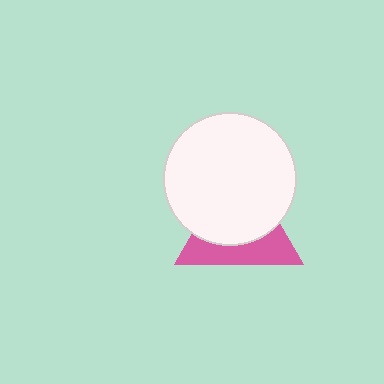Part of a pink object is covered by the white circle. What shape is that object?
It is a triangle.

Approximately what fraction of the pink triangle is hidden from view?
Roughly 59% of the pink triangle is hidden behind the white circle.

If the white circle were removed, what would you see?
You would see the complete pink triangle.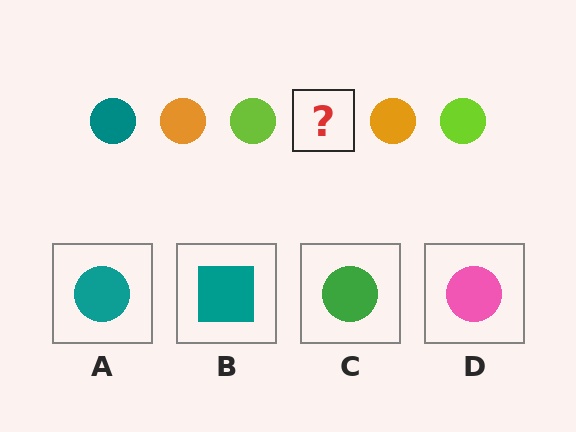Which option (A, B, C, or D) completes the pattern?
A.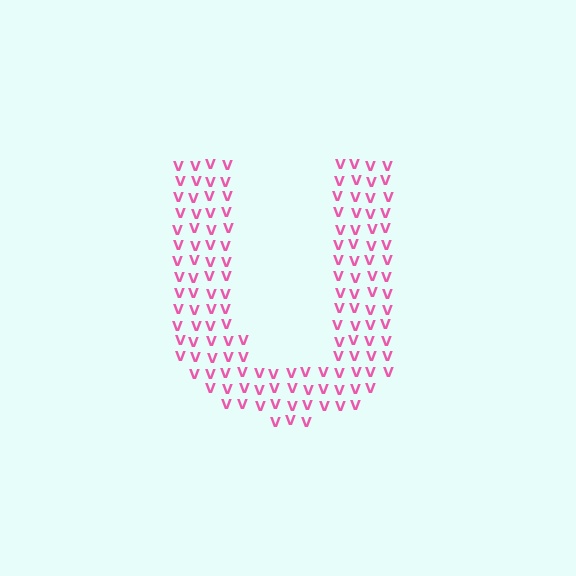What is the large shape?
The large shape is the letter U.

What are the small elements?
The small elements are letter V's.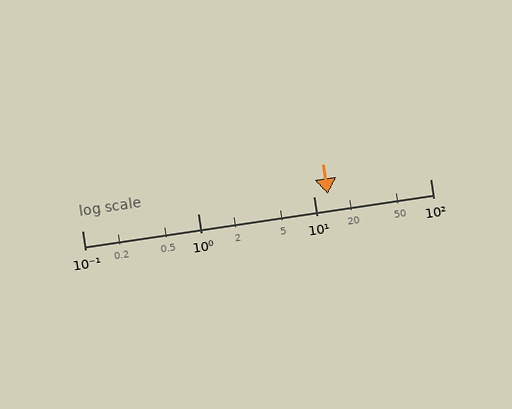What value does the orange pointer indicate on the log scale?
The pointer indicates approximately 13.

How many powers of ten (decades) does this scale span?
The scale spans 3 decades, from 0.1 to 100.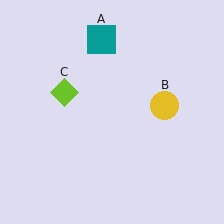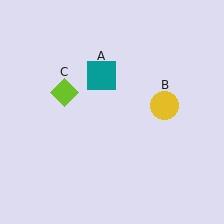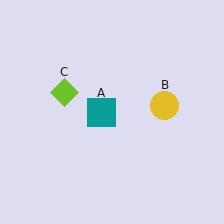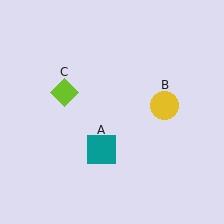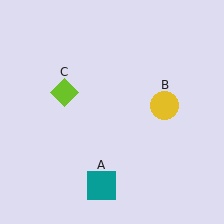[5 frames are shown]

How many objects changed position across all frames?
1 object changed position: teal square (object A).